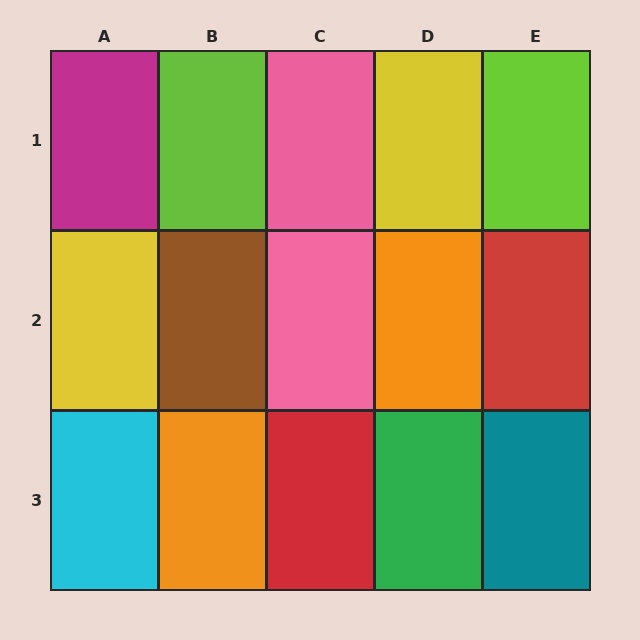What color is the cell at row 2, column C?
Pink.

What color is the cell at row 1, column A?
Magenta.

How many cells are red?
2 cells are red.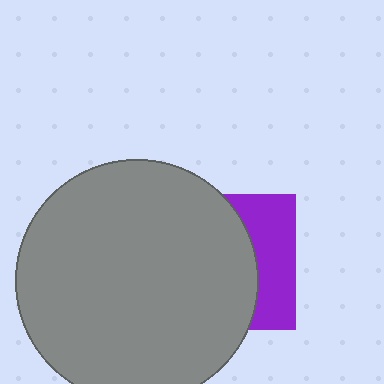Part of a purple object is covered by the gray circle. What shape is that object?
It is a square.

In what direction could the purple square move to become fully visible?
The purple square could move right. That would shift it out from behind the gray circle entirely.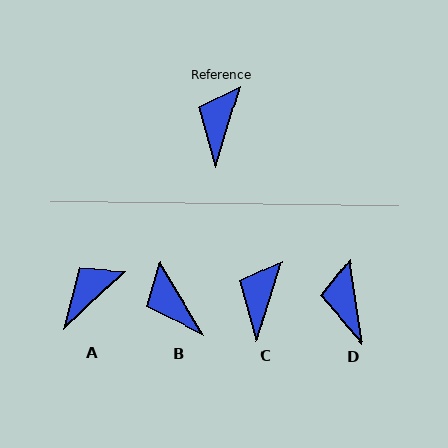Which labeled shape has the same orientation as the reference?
C.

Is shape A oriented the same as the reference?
No, it is off by about 30 degrees.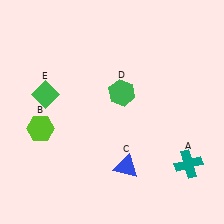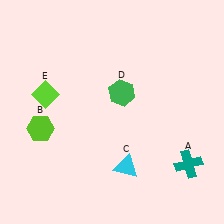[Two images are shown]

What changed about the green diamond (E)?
In Image 1, E is green. In Image 2, it changed to lime.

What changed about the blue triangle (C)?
In Image 1, C is blue. In Image 2, it changed to cyan.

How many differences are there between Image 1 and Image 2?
There are 2 differences between the two images.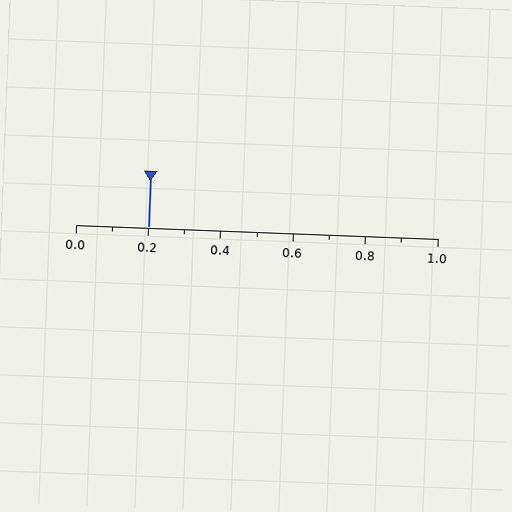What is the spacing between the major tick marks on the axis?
The major ticks are spaced 0.2 apart.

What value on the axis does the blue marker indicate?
The marker indicates approximately 0.2.